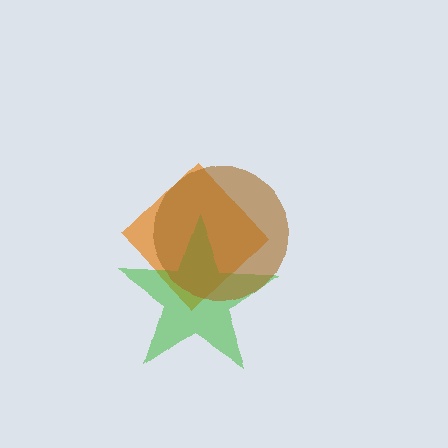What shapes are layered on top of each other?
The layered shapes are: an orange diamond, a green star, a brown circle.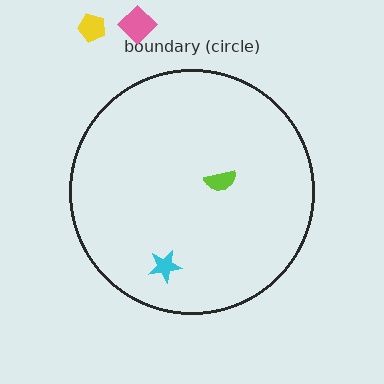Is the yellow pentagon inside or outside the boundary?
Outside.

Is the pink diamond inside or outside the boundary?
Outside.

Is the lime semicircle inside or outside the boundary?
Inside.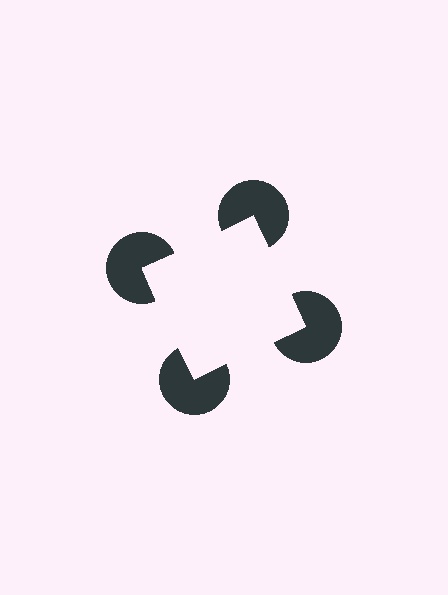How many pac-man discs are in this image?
There are 4 — one at each vertex of the illusory square.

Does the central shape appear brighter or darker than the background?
It typically appears slightly brighter than the background, even though no actual brightness change is drawn.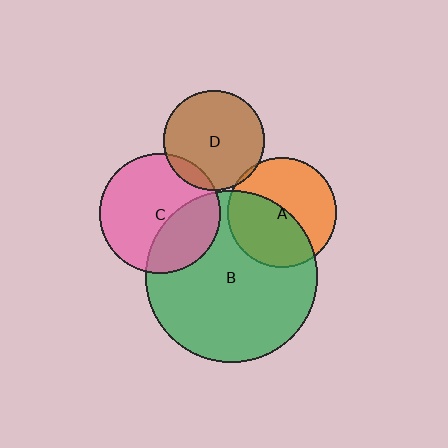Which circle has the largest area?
Circle B (green).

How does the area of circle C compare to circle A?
Approximately 1.2 times.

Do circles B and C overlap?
Yes.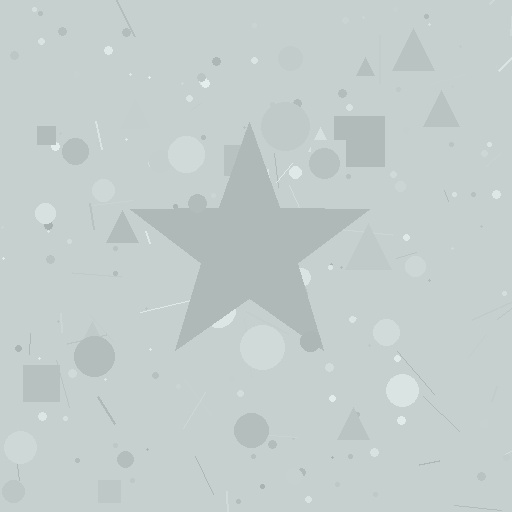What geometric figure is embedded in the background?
A star is embedded in the background.